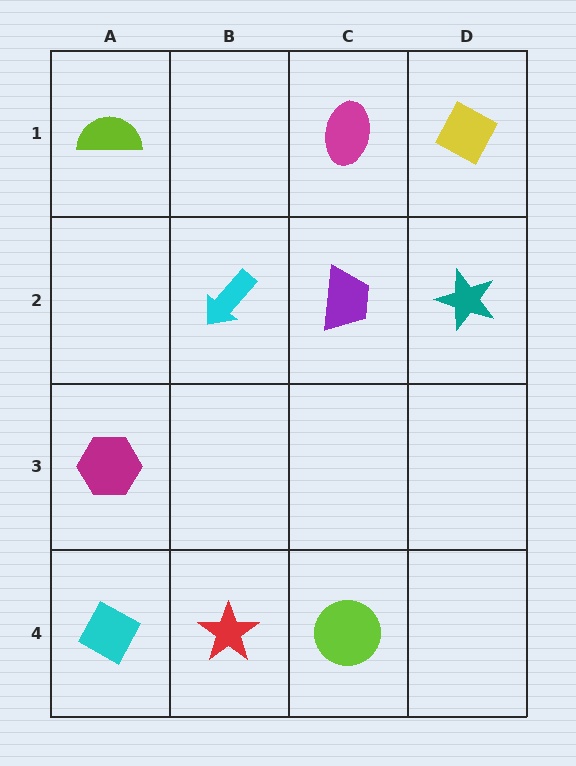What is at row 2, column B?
A cyan arrow.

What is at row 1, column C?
A magenta ellipse.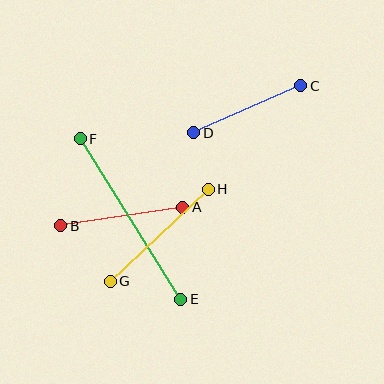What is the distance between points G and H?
The distance is approximately 135 pixels.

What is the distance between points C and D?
The distance is approximately 117 pixels.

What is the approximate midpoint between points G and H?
The midpoint is at approximately (159, 235) pixels.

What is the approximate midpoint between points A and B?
The midpoint is at approximately (122, 217) pixels.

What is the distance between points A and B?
The distance is approximately 123 pixels.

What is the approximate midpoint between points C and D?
The midpoint is at approximately (247, 109) pixels.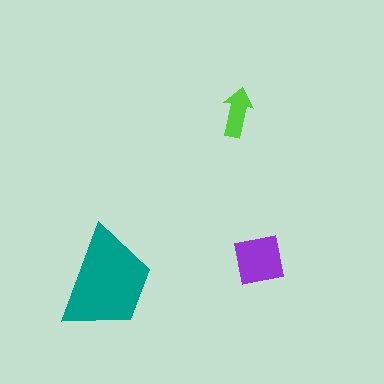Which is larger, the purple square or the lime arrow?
The purple square.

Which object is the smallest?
The lime arrow.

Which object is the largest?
The teal trapezoid.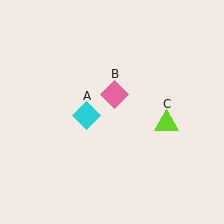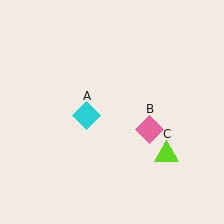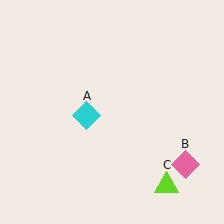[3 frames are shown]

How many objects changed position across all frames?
2 objects changed position: pink diamond (object B), lime triangle (object C).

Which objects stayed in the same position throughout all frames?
Cyan diamond (object A) remained stationary.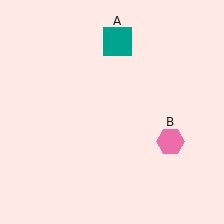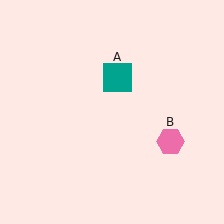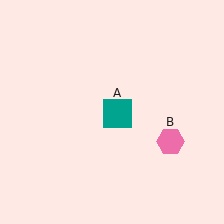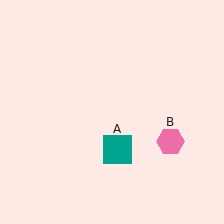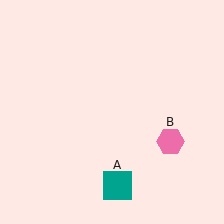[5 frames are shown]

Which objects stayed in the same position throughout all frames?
Pink hexagon (object B) remained stationary.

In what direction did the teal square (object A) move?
The teal square (object A) moved down.